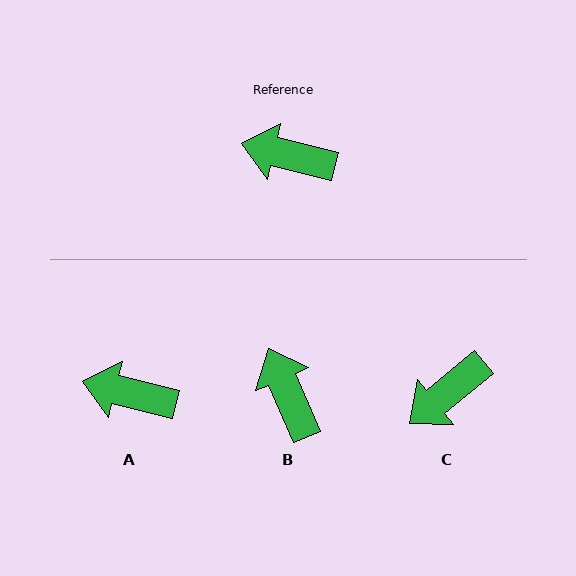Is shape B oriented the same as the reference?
No, it is off by about 53 degrees.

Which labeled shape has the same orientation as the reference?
A.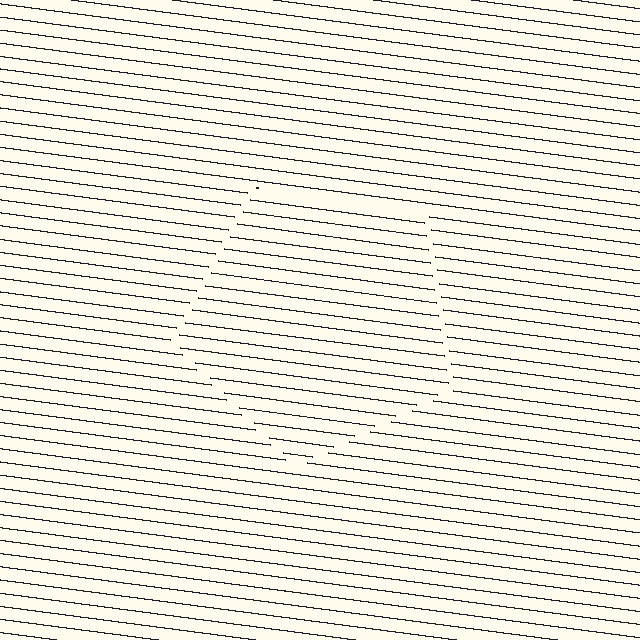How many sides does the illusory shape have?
5 sides — the line-ends trace a pentagon.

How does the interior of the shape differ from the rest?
The interior of the shape contains the same grating, shifted by half a period — the contour is defined by the phase discontinuity where line-ends from the inner and outer gratings abut.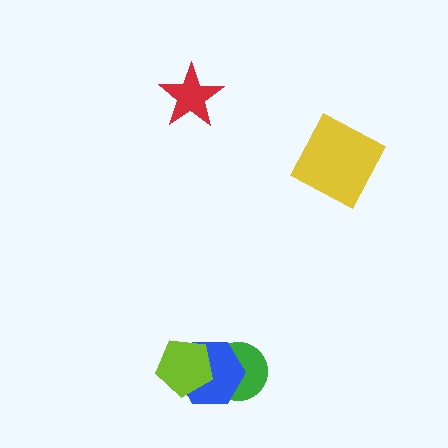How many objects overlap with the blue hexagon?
2 objects overlap with the blue hexagon.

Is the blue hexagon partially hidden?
Yes, it is partially covered by another shape.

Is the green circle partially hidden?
Yes, it is partially covered by another shape.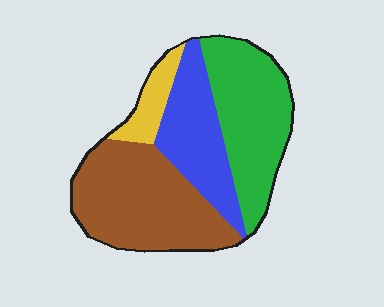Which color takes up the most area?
Brown, at roughly 35%.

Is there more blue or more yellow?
Blue.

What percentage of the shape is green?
Green takes up about one third (1/3) of the shape.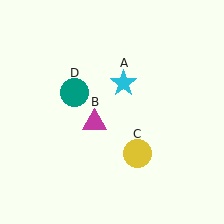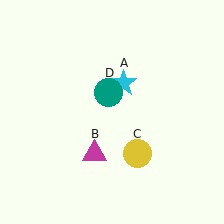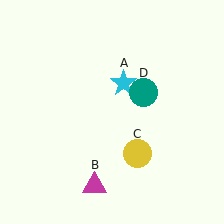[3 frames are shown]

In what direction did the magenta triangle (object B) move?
The magenta triangle (object B) moved down.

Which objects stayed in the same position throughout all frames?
Cyan star (object A) and yellow circle (object C) remained stationary.